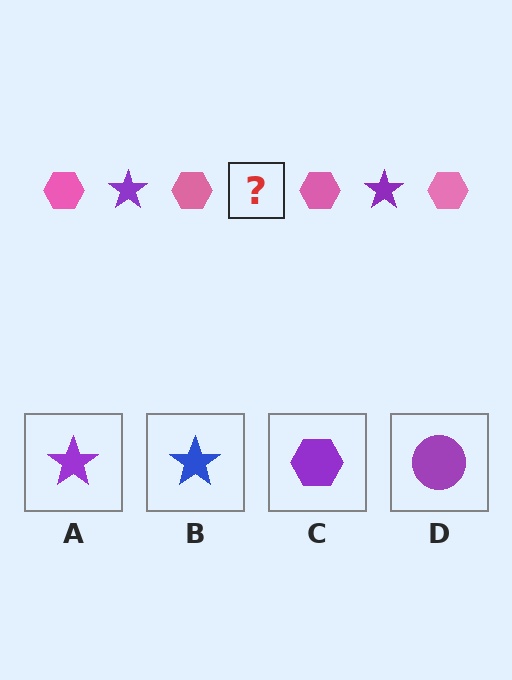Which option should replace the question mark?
Option A.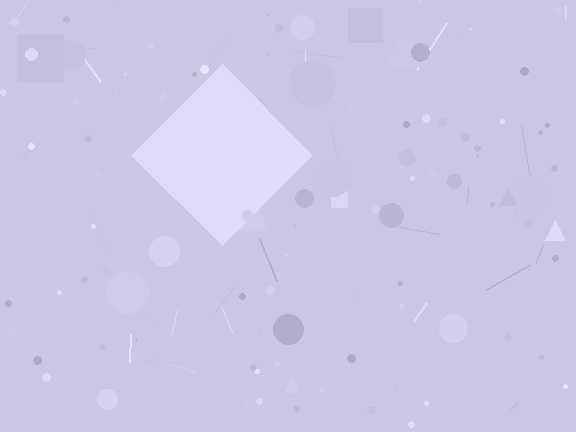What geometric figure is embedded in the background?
A diamond is embedded in the background.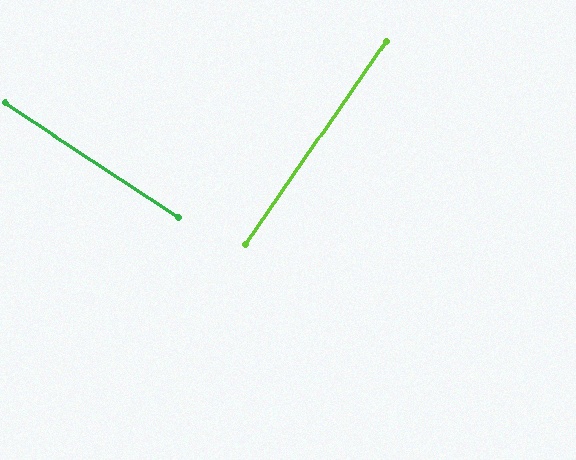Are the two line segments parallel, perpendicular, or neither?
Perpendicular — they meet at approximately 89°.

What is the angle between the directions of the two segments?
Approximately 89 degrees.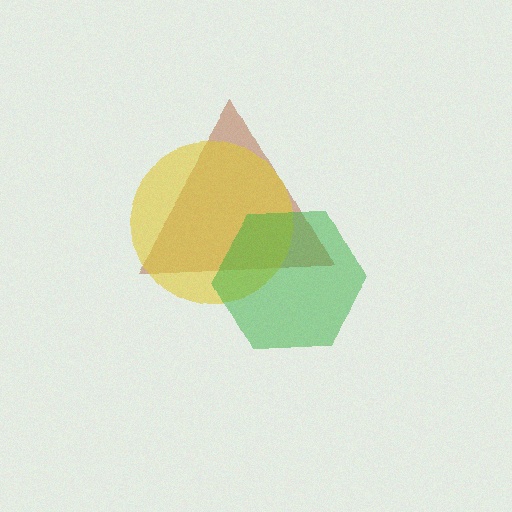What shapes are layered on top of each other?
The layered shapes are: a brown triangle, a yellow circle, a green hexagon.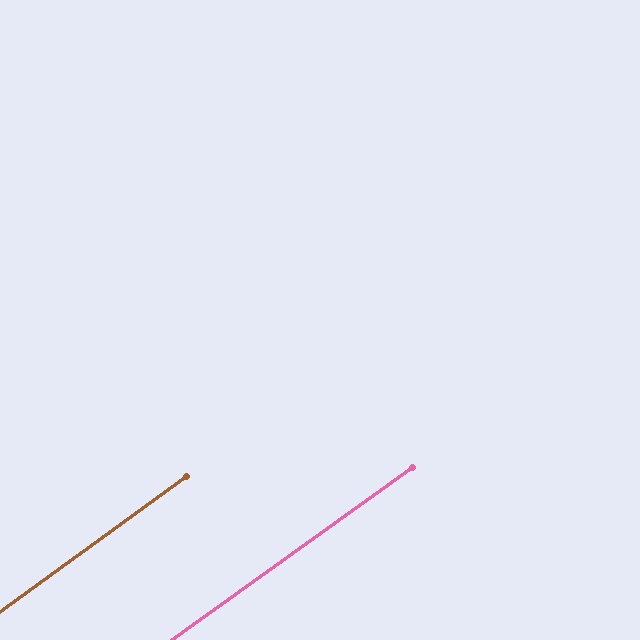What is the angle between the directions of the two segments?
Approximately 0 degrees.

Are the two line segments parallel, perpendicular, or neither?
Parallel — their directions differ by only 0.4°.